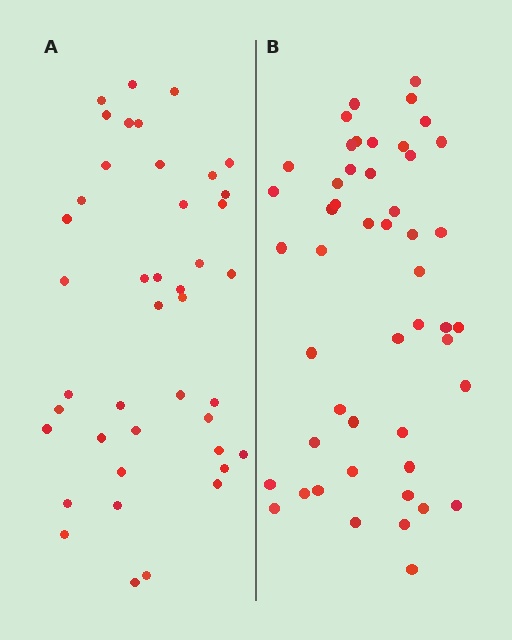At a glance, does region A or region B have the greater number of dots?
Region B (the right region) has more dots.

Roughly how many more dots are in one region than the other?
Region B has roughly 8 or so more dots than region A.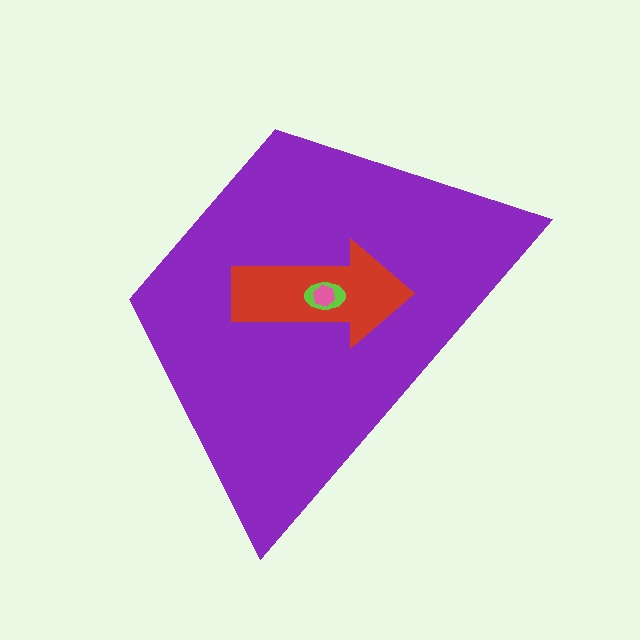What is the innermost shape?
The pink hexagon.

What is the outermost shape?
The purple trapezoid.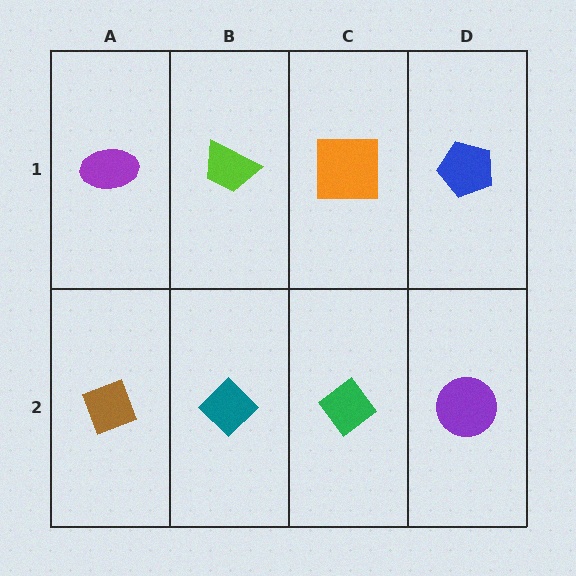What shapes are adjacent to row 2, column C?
An orange square (row 1, column C), a teal diamond (row 2, column B), a purple circle (row 2, column D).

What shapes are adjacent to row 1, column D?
A purple circle (row 2, column D), an orange square (row 1, column C).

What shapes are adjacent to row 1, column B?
A teal diamond (row 2, column B), a purple ellipse (row 1, column A), an orange square (row 1, column C).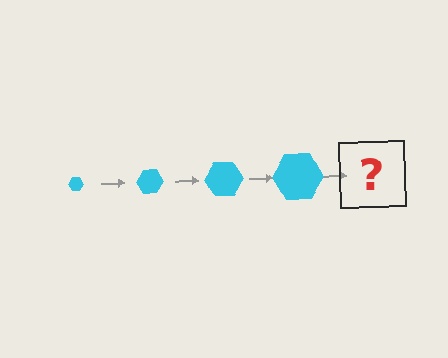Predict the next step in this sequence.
The next step is a cyan hexagon, larger than the previous one.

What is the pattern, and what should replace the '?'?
The pattern is that the hexagon gets progressively larger each step. The '?' should be a cyan hexagon, larger than the previous one.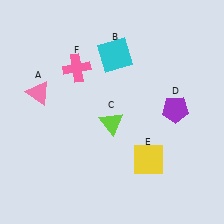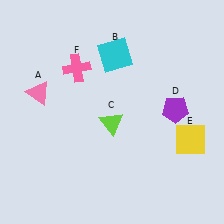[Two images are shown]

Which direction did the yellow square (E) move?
The yellow square (E) moved right.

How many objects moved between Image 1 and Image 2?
1 object moved between the two images.